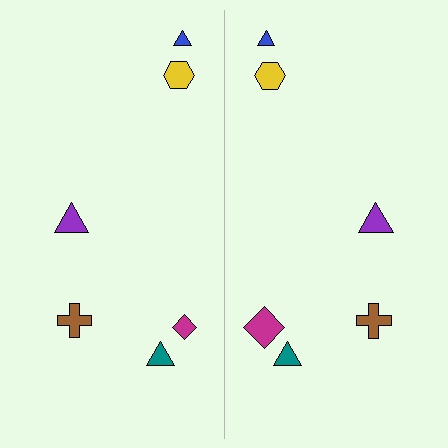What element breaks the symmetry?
The magenta diamond on the right side has a different size than its mirror counterpart.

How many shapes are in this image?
There are 12 shapes in this image.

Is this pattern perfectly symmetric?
No, the pattern is not perfectly symmetric. The magenta diamond on the right side has a different size than its mirror counterpart.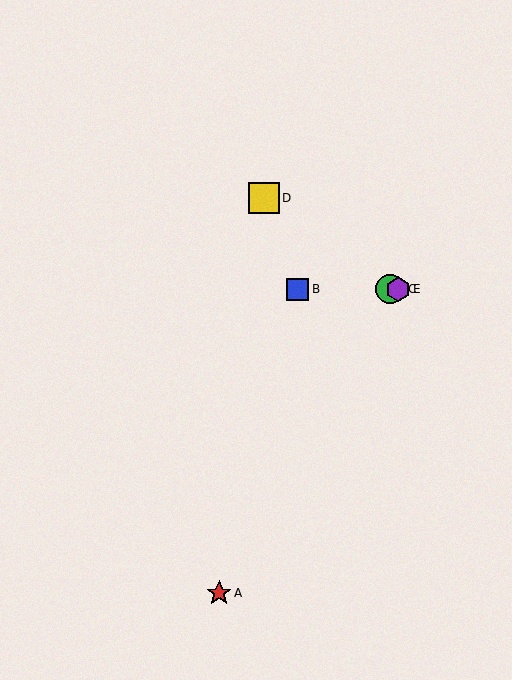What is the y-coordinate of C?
Object C is at y≈289.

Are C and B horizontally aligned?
Yes, both are at y≈289.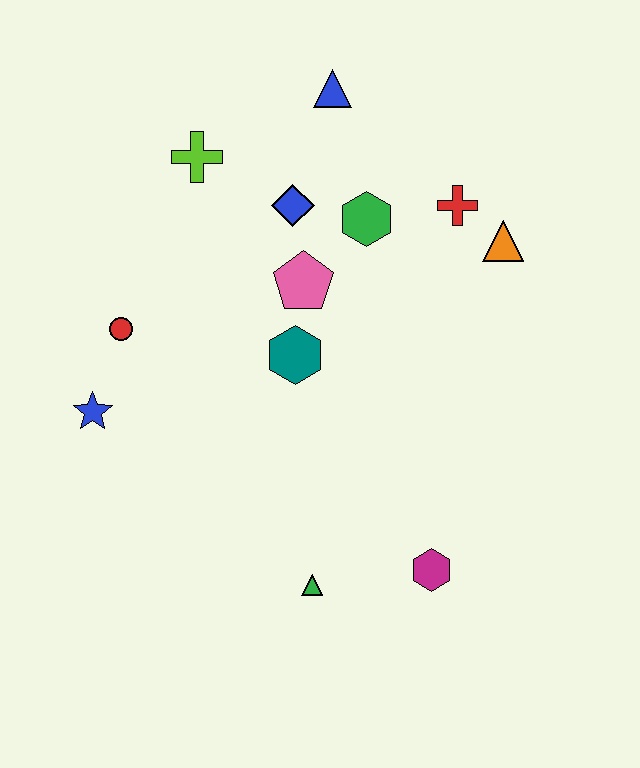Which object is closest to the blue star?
The red circle is closest to the blue star.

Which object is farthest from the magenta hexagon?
The blue triangle is farthest from the magenta hexagon.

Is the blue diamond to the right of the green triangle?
No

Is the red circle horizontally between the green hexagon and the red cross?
No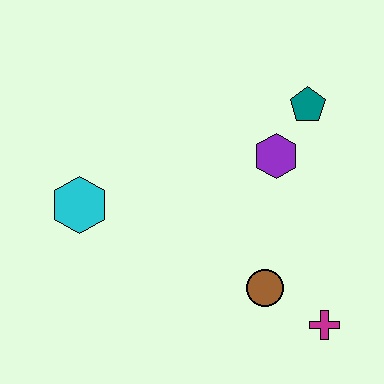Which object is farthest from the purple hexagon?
The cyan hexagon is farthest from the purple hexagon.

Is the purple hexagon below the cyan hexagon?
No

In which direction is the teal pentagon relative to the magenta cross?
The teal pentagon is above the magenta cross.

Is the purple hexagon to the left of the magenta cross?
Yes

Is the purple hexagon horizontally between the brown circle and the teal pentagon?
Yes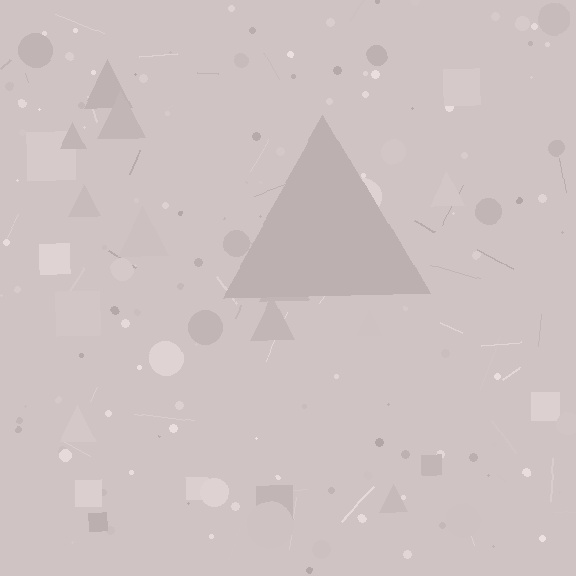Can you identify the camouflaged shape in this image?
The camouflaged shape is a triangle.